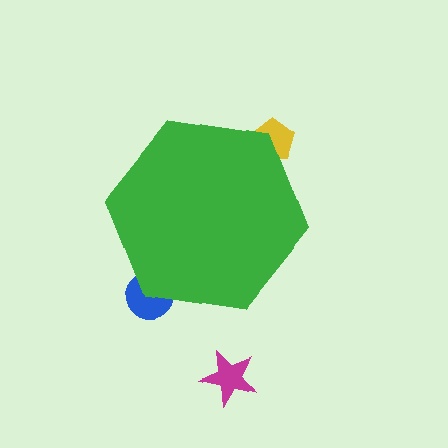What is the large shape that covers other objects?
A green hexagon.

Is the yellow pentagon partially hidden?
Yes, the yellow pentagon is partially hidden behind the green hexagon.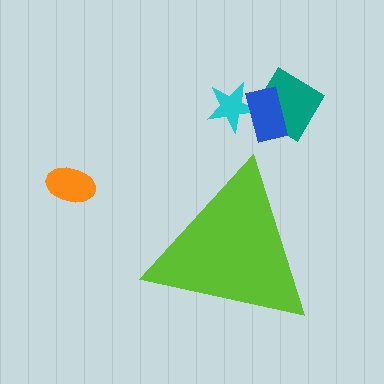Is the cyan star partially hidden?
No, the cyan star is fully visible.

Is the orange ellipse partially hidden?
No, the orange ellipse is fully visible.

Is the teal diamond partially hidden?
No, the teal diamond is fully visible.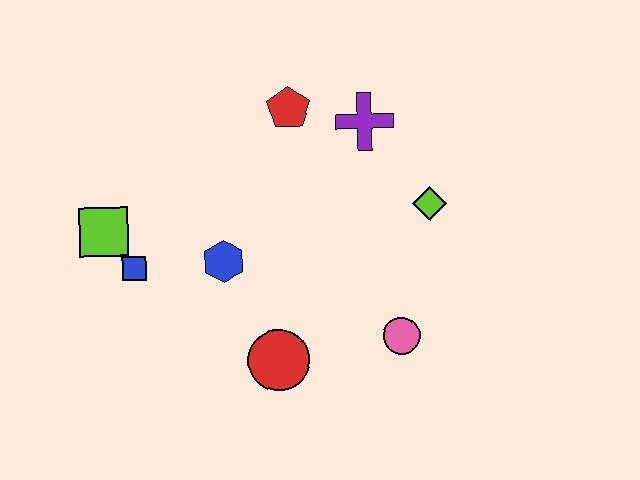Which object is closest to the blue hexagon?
The blue square is closest to the blue hexagon.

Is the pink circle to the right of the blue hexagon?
Yes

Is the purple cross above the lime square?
Yes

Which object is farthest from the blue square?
The lime diamond is farthest from the blue square.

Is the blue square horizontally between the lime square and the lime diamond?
Yes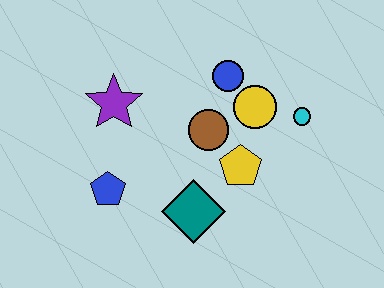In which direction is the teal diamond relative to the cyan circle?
The teal diamond is to the left of the cyan circle.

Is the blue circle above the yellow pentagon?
Yes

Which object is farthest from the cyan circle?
The blue pentagon is farthest from the cyan circle.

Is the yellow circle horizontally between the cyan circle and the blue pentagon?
Yes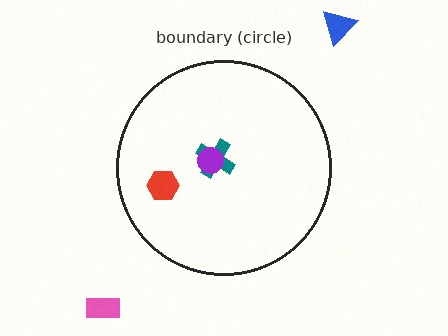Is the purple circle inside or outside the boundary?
Inside.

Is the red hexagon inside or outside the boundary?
Inside.